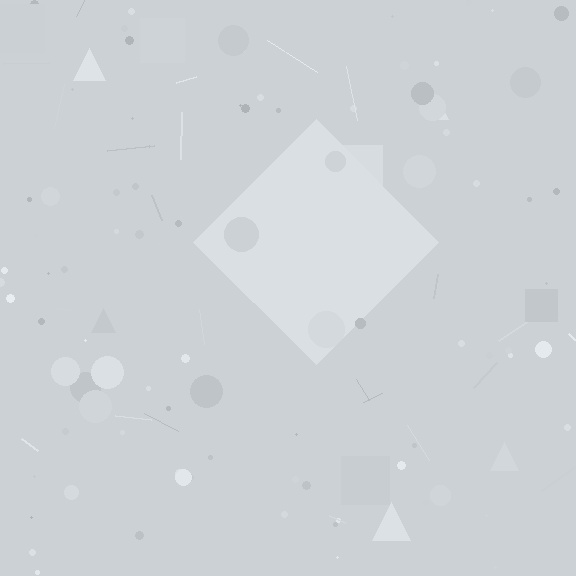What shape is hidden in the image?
A diamond is hidden in the image.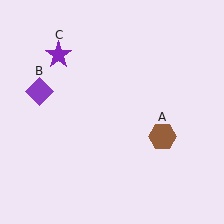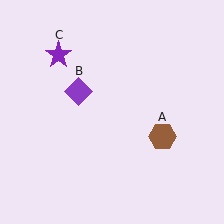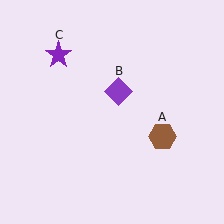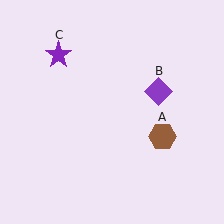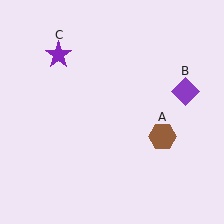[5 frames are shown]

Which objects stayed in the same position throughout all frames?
Brown hexagon (object A) and purple star (object C) remained stationary.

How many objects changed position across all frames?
1 object changed position: purple diamond (object B).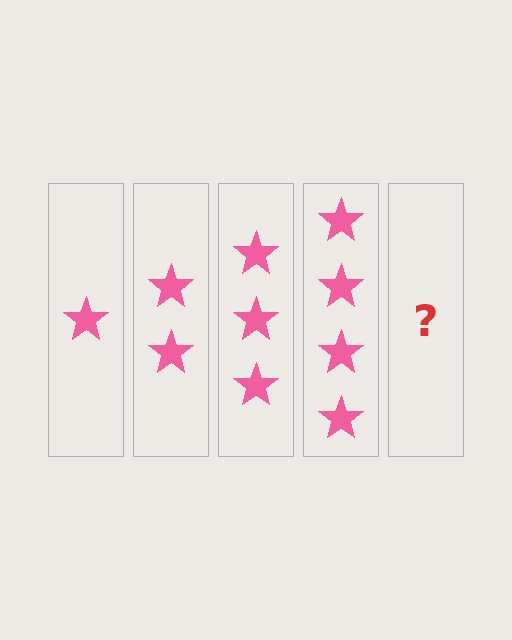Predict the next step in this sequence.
The next step is 5 stars.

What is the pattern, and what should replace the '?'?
The pattern is that each step adds one more star. The '?' should be 5 stars.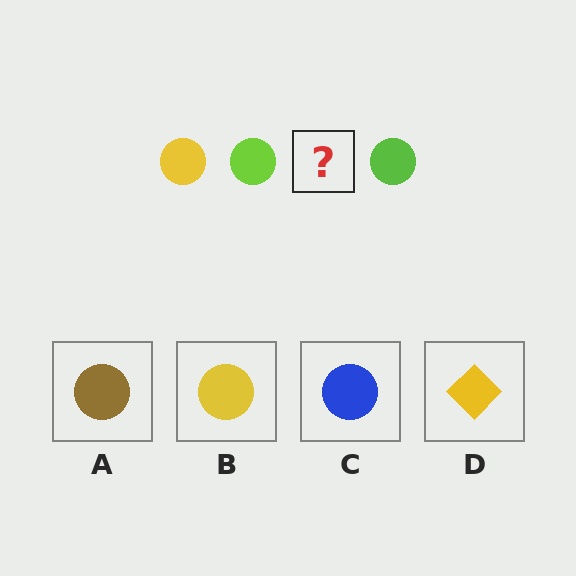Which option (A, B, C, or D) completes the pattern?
B.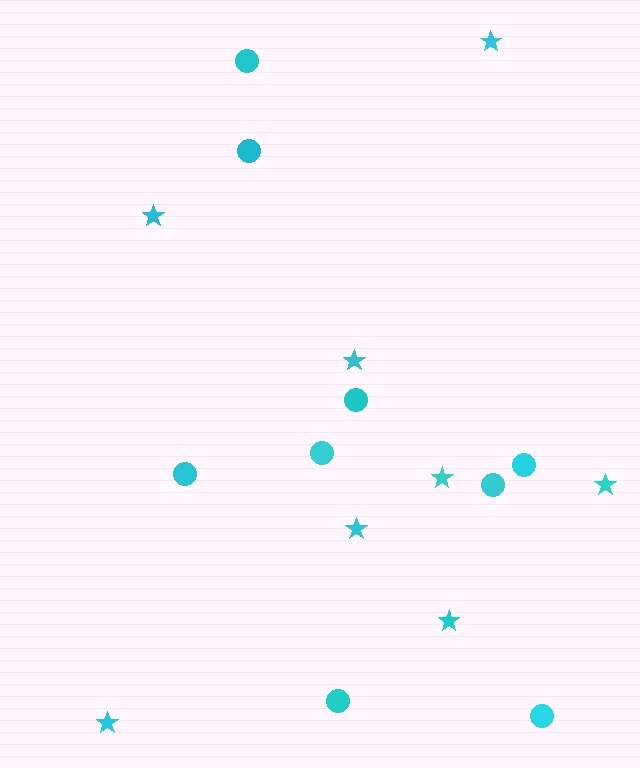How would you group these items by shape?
There are 2 groups: one group of circles (9) and one group of stars (8).